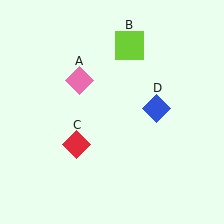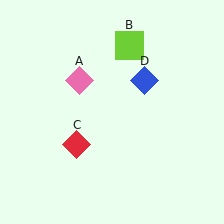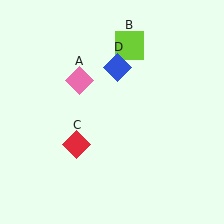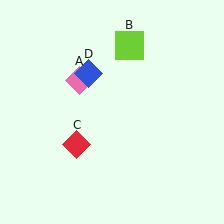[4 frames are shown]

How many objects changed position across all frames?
1 object changed position: blue diamond (object D).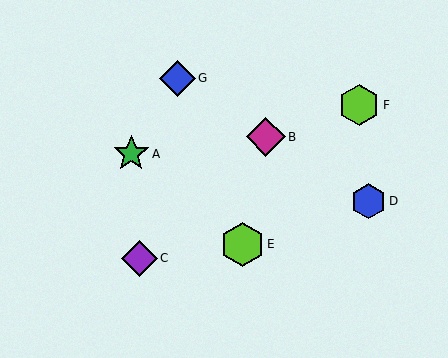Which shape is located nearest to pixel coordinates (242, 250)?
The lime hexagon (labeled E) at (243, 244) is nearest to that location.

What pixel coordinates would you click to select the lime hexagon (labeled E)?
Click at (243, 244) to select the lime hexagon E.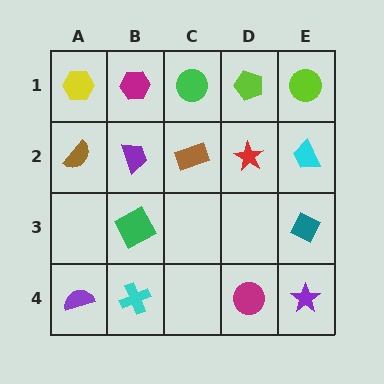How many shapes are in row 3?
2 shapes.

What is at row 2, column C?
A brown rectangle.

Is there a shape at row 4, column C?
No, that cell is empty.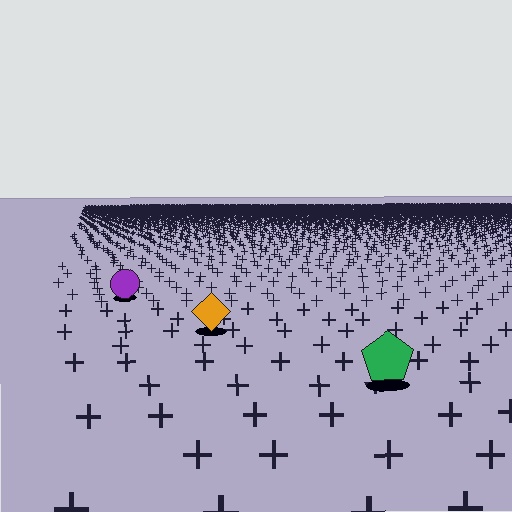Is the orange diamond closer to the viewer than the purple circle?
Yes. The orange diamond is closer — you can tell from the texture gradient: the ground texture is coarser near it.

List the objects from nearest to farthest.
From nearest to farthest: the green pentagon, the orange diamond, the purple circle.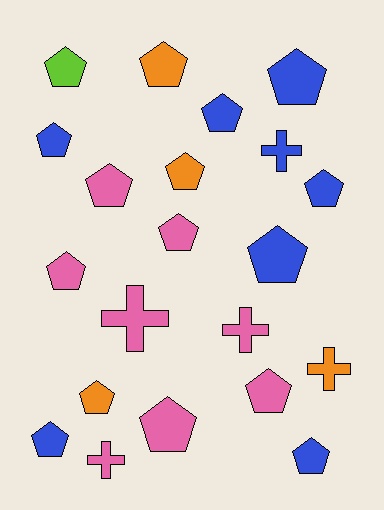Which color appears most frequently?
Pink, with 8 objects.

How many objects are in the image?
There are 21 objects.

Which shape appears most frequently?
Pentagon, with 16 objects.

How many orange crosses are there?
There is 1 orange cross.